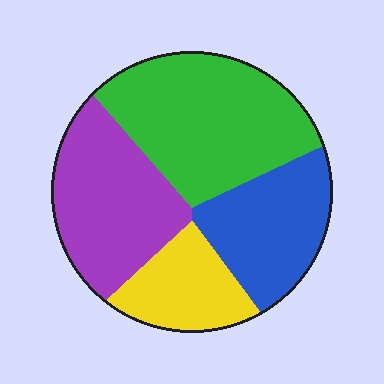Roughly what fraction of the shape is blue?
Blue takes up about one fifth (1/5) of the shape.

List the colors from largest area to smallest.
From largest to smallest: green, purple, blue, yellow.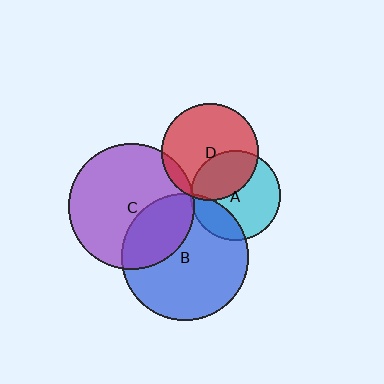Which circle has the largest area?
Circle B (blue).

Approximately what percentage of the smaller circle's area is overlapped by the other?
Approximately 5%.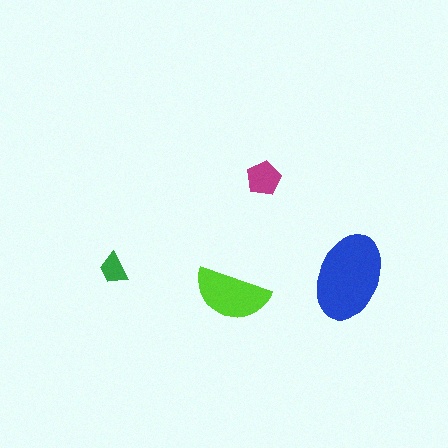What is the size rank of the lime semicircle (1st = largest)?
2nd.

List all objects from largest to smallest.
The blue ellipse, the lime semicircle, the magenta pentagon, the green trapezoid.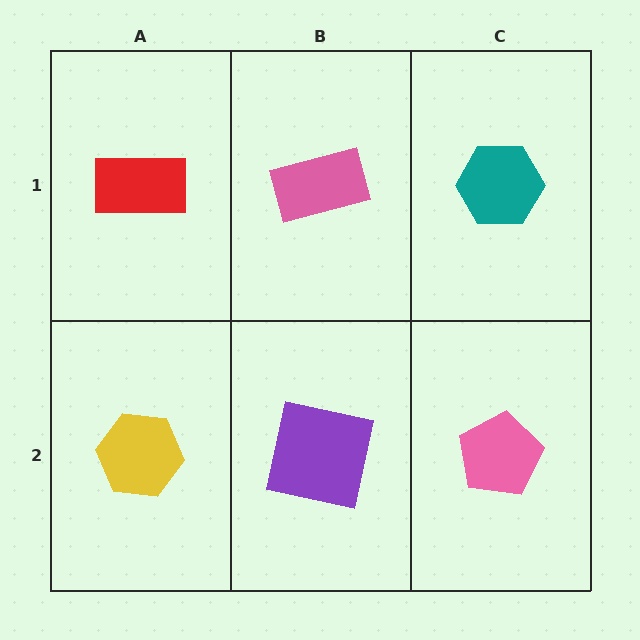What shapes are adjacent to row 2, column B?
A pink rectangle (row 1, column B), a yellow hexagon (row 2, column A), a pink pentagon (row 2, column C).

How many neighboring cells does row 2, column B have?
3.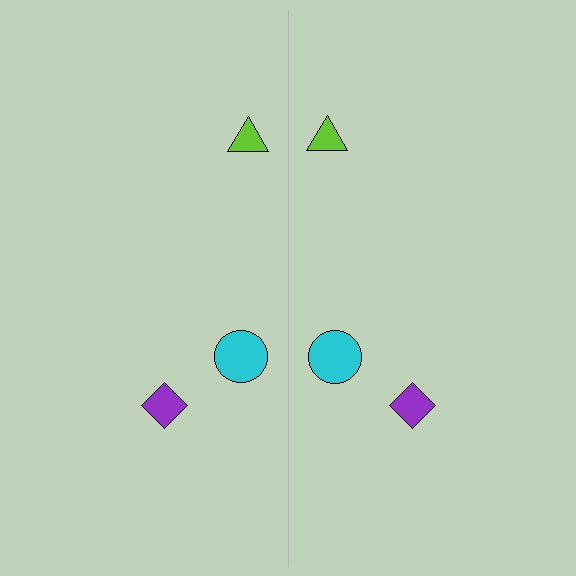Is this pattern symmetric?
Yes, this pattern has bilateral (reflection) symmetry.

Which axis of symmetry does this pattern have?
The pattern has a vertical axis of symmetry running through the center of the image.